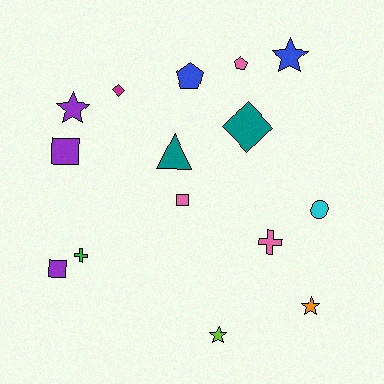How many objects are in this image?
There are 15 objects.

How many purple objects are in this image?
There are 3 purple objects.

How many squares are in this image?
There are 3 squares.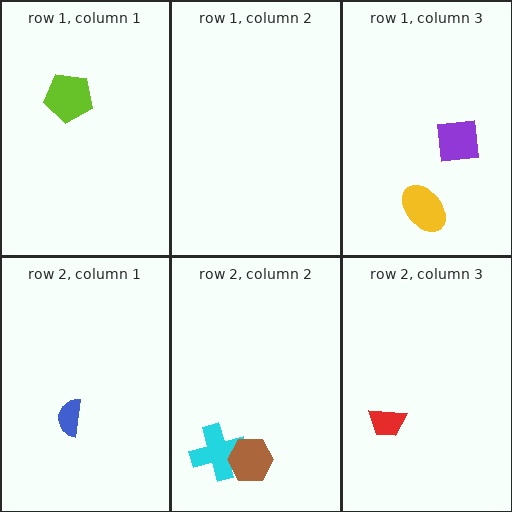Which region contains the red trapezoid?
The row 2, column 3 region.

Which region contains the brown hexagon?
The row 2, column 2 region.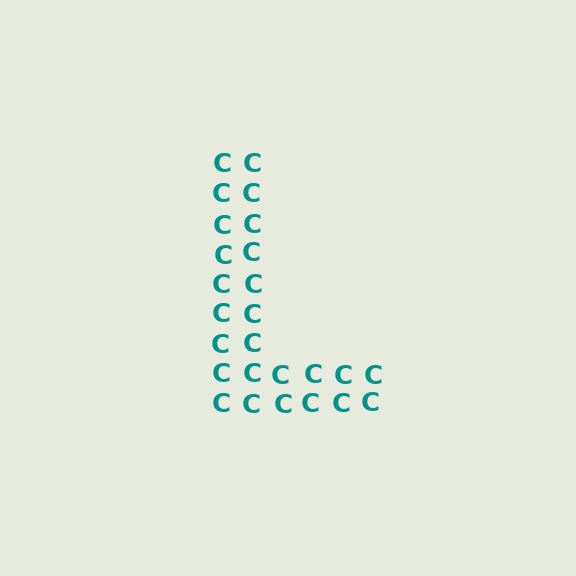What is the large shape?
The large shape is the letter L.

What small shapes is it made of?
It is made of small letter C's.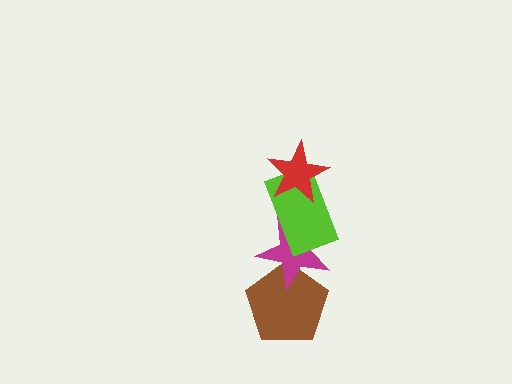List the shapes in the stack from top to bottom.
From top to bottom: the red star, the lime rectangle, the magenta star, the brown pentagon.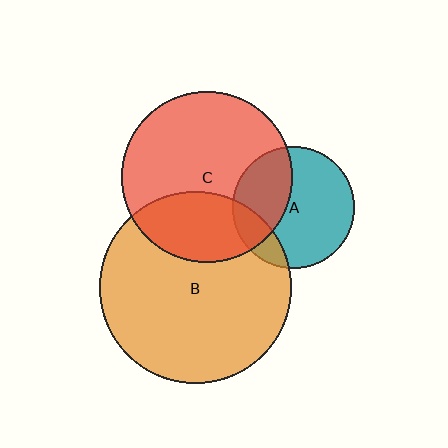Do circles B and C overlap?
Yes.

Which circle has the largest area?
Circle B (orange).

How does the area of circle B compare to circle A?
Approximately 2.4 times.